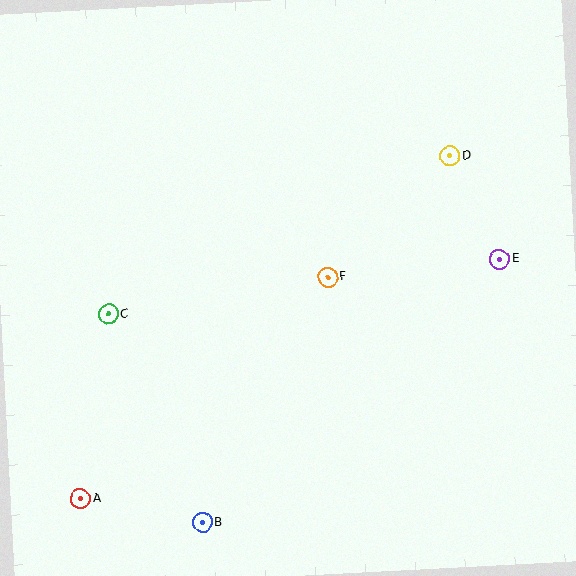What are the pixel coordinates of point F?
Point F is at (328, 277).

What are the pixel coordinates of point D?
Point D is at (450, 156).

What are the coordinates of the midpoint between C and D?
The midpoint between C and D is at (279, 235).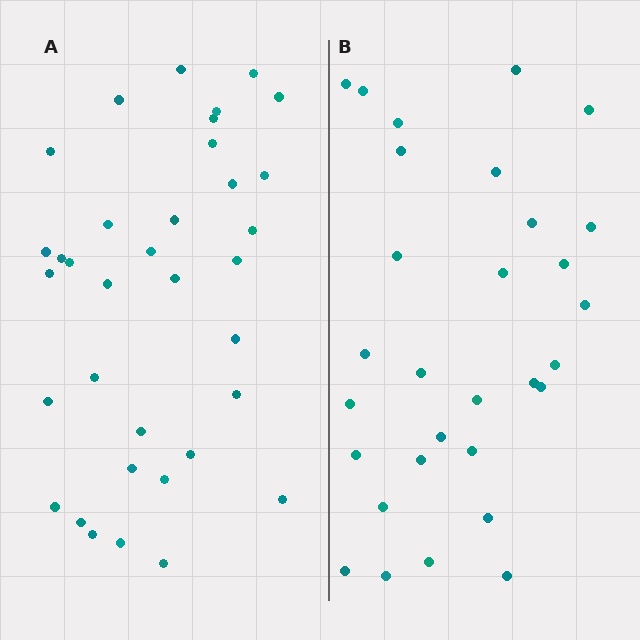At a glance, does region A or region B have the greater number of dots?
Region A (the left region) has more dots.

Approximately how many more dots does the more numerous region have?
Region A has about 5 more dots than region B.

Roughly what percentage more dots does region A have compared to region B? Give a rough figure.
About 15% more.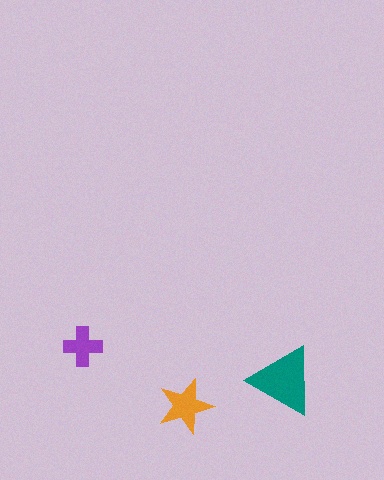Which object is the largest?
The teal triangle.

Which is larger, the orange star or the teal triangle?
The teal triangle.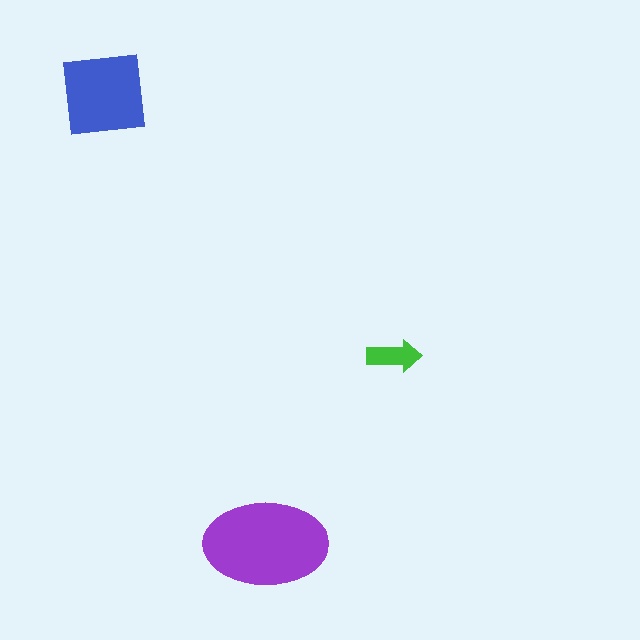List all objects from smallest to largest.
The green arrow, the blue square, the purple ellipse.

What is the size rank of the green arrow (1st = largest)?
3rd.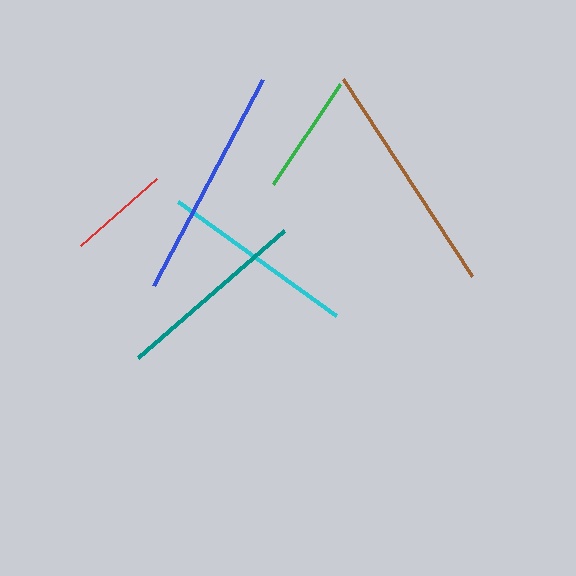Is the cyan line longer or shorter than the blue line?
The blue line is longer than the cyan line.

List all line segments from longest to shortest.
From longest to shortest: brown, blue, cyan, teal, green, red.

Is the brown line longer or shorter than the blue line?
The brown line is longer than the blue line.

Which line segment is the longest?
The brown line is the longest at approximately 235 pixels.